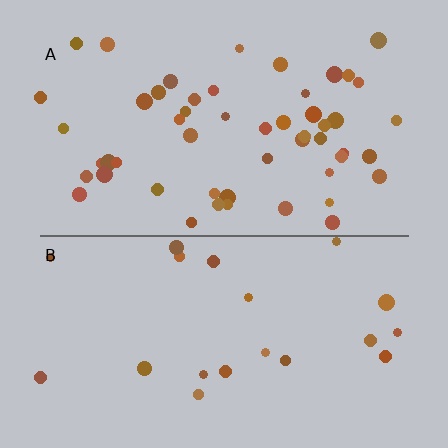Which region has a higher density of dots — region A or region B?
A (the top).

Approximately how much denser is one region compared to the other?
Approximately 2.6× — region A over region B.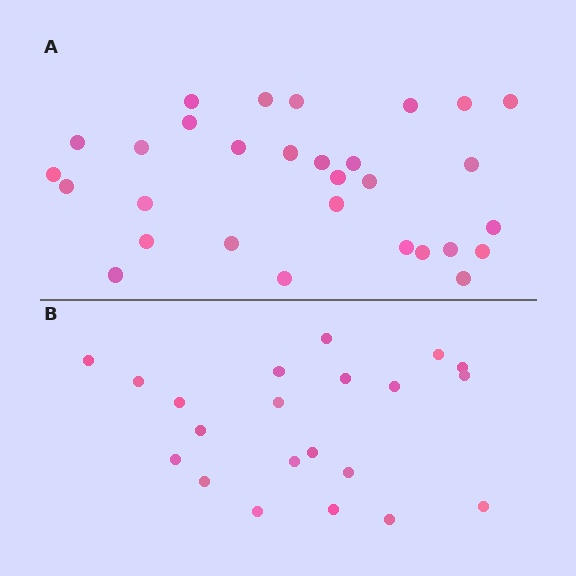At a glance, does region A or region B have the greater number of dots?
Region A (the top region) has more dots.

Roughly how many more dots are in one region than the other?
Region A has roughly 8 or so more dots than region B.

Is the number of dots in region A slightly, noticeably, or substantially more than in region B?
Region A has noticeably more, but not dramatically so. The ratio is roughly 1.4 to 1.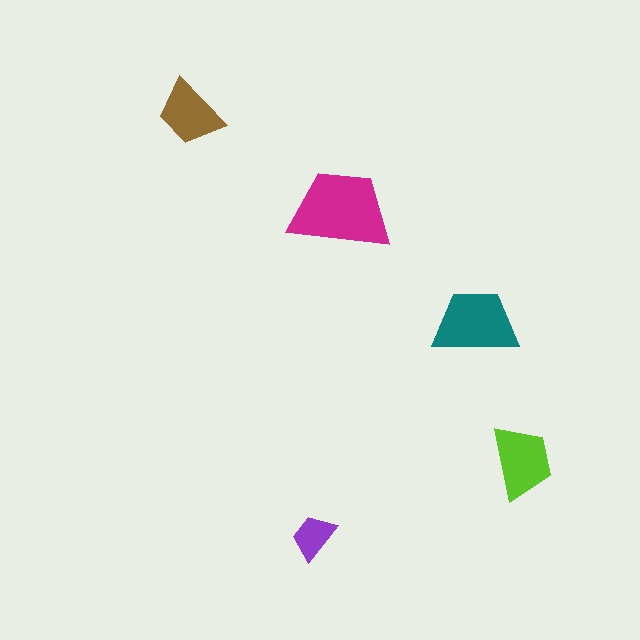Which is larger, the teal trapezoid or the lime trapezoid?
The teal one.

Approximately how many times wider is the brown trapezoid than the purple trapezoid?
About 1.5 times wider.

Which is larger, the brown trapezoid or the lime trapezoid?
The lime one.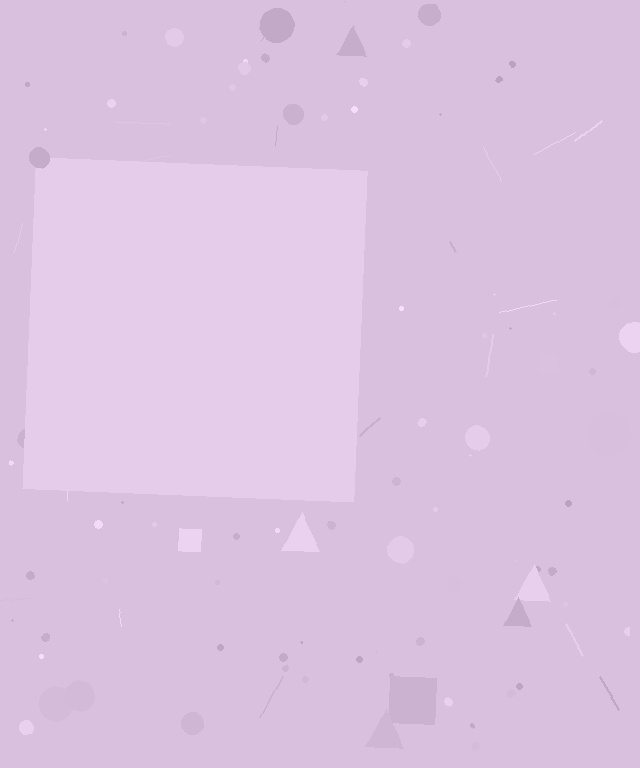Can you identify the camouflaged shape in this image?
The camouflaged shape is a square.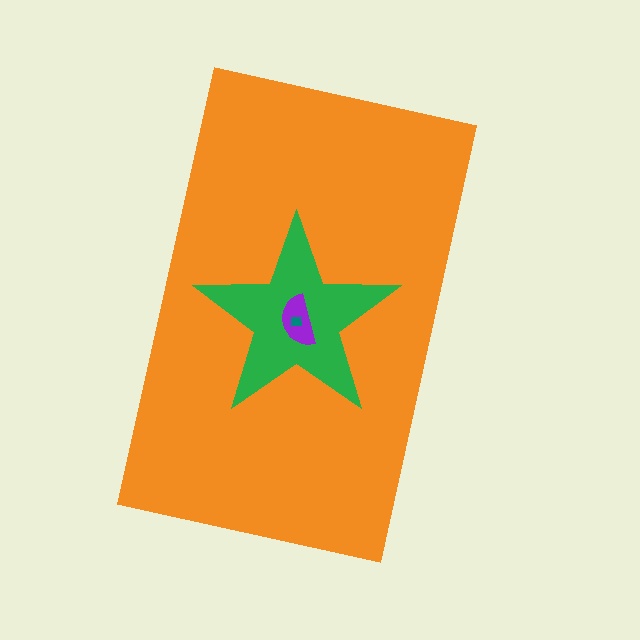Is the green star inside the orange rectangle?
Yes.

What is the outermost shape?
The orange rectangle.